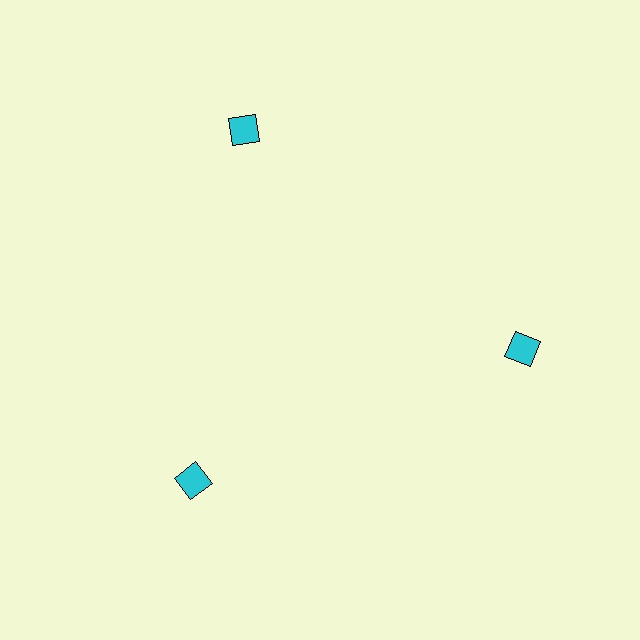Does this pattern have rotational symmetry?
Yes, this pattern has 3-fold rotational symmetry. It looks the same after rotating 120 degrees around the center.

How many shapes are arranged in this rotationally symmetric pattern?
There are 3 shapes, arranged in 3 groups of 1.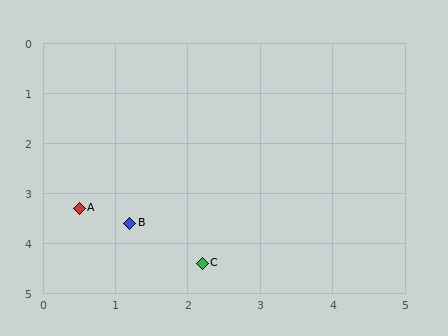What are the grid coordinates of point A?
Point A is at approximately (0.5, 3.3).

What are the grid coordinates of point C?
Point C is at approximately (2.2, 4.4).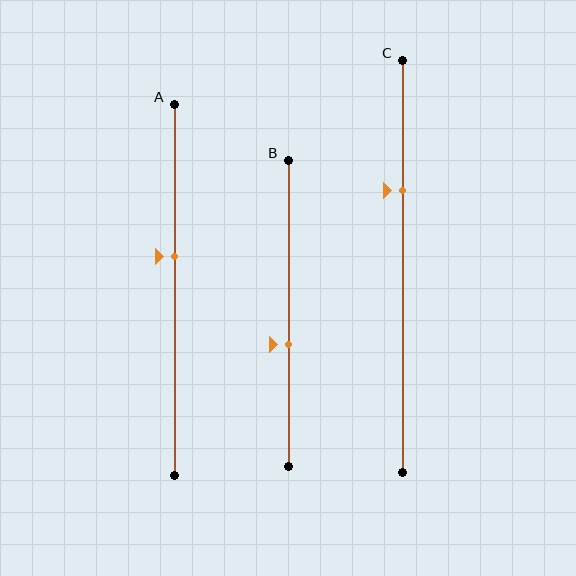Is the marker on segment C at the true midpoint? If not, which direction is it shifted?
No, the marker on segment C is shifted upward by about 18% of the segment length.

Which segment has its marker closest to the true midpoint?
Segment A has its marker closest to the true midpoint.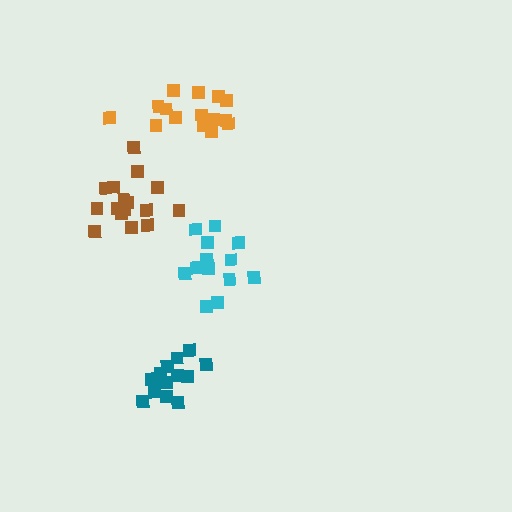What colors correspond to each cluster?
The clusters are colored: cyan, brown, orange, teal.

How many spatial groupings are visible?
There are 4 spatial groupings.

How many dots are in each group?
Group 1: 14 dots, Group 2: 16 dots, Group 3: 15 dots, Group 4: 15 dots (60 total).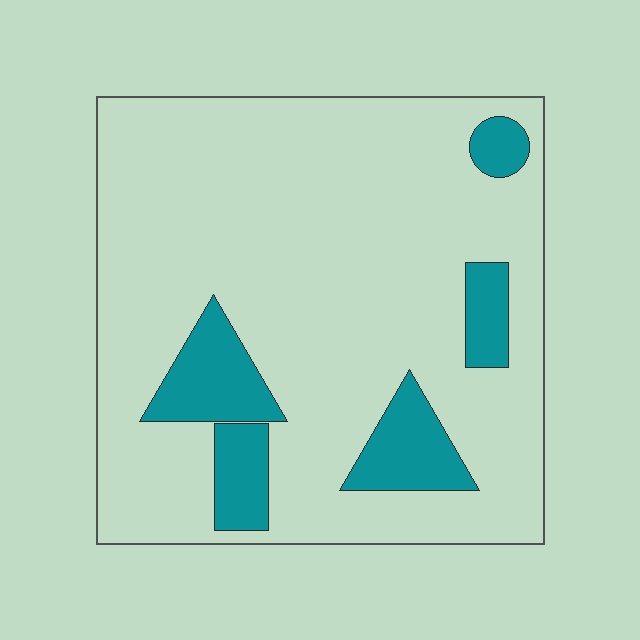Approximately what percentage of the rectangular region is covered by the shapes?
Approximately 15%.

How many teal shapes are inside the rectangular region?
5.